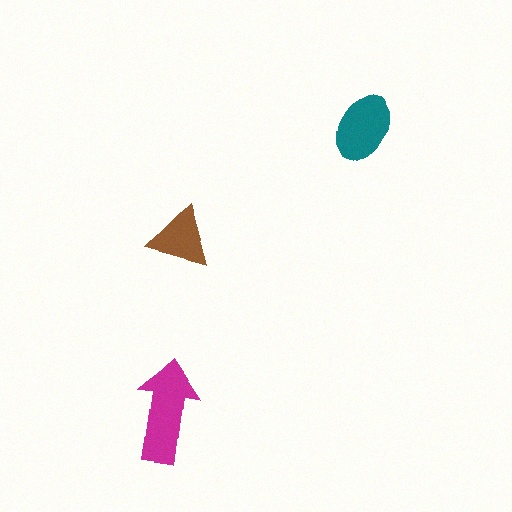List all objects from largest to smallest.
The magenta arrow, the teal ellipse, the brown triangle.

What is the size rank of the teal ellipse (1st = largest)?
2nd.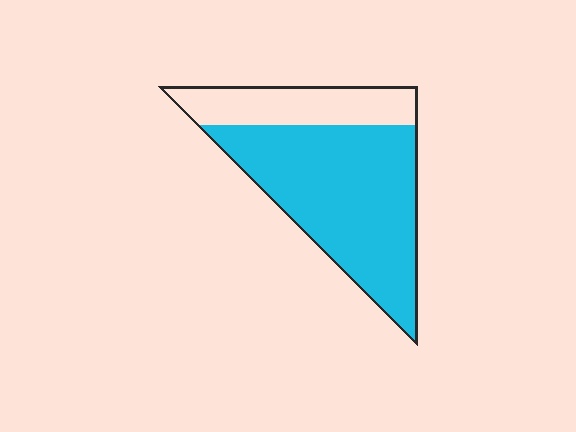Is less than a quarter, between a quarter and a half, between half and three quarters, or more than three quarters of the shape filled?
Between half and three quarters.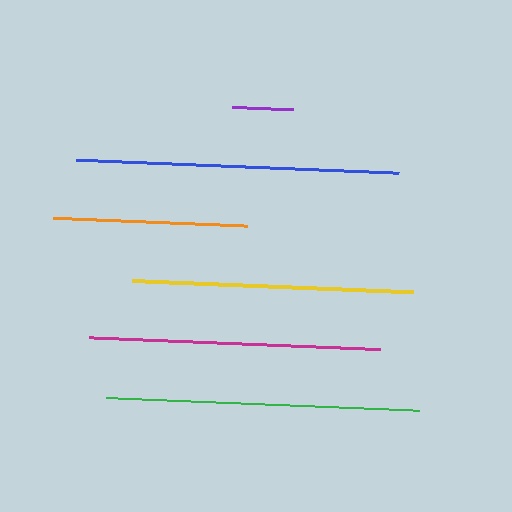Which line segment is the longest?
The blue line is the longest at approximately 323 pixels.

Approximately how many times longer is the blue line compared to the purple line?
The blue line is approximately 5.3 times the length of the purple line.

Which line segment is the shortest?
The purple line is the shortest at approximately 61 pixels.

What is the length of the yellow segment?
The yellow segment is approximately 282 pixels long.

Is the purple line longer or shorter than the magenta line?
The magenta line is longer than the purple line.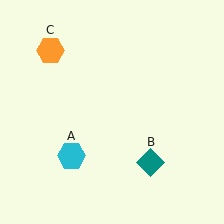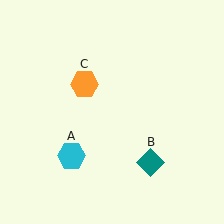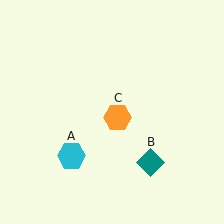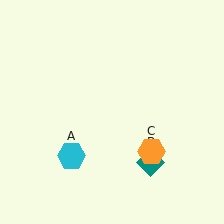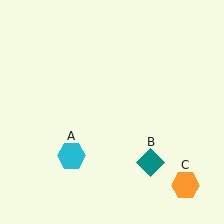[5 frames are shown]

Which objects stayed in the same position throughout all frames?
Cyan hexagon (object A) and teal diamond (object B) remained stationary.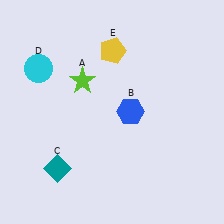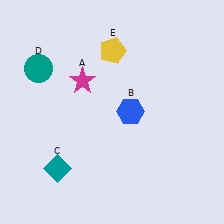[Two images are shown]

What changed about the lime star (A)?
In Image 1, A is lime. In Image 2, it changed to magenta.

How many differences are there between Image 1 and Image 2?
There are 2 differences between the two images.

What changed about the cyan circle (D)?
In Image 1, D is cyan. In Image 2, it changed to teal.